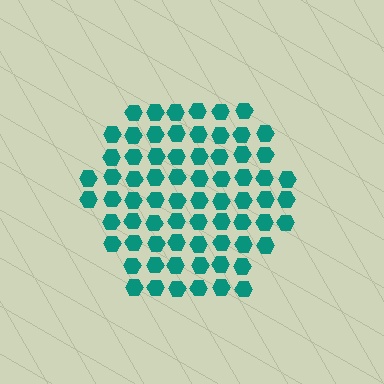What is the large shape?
The large shape is a hexagon.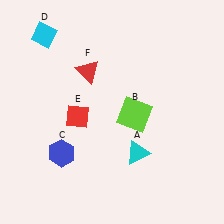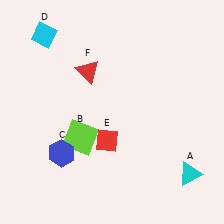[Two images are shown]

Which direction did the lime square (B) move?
The lime square (B) moved left.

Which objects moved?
The objects that moved are: the cyan triangle (A), the lime square (B), the red diamond (E).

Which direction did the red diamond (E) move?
The red diamond (E) moved right.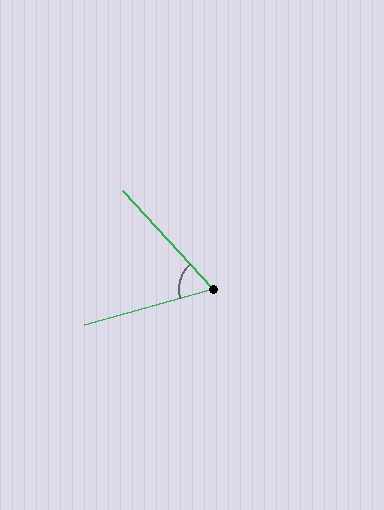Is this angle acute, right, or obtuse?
It is acute.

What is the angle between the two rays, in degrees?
Approximately 63 degrees.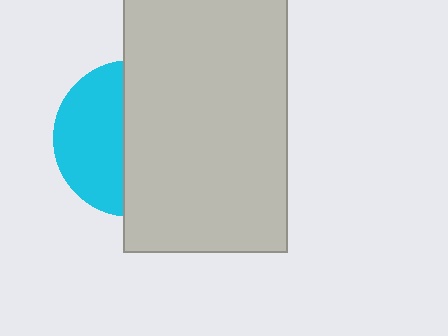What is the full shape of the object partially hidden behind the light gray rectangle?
The partially hidden object is a cyan circle.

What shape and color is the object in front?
The object in front is a light gray rectangle.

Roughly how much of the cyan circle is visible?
A small part of it is visible (roughly 43%).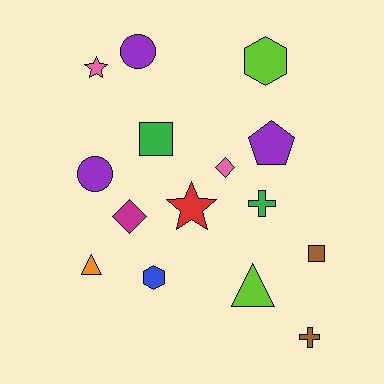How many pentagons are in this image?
There is 1 pentagon.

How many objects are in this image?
There are 15 objects.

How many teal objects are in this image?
There are no teal objects.